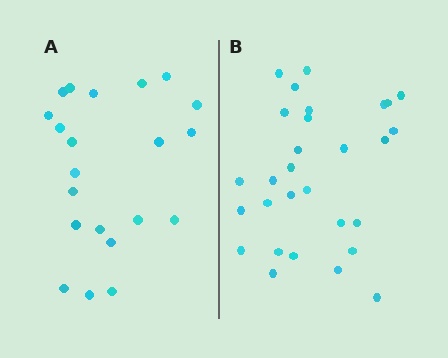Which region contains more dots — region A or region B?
Region B (the right region) has more dots.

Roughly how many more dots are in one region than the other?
Region B has roughly 8 or so more dots than region A.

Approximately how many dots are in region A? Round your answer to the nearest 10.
About 20 dots. (The exact count is 21, which rounds to 20.)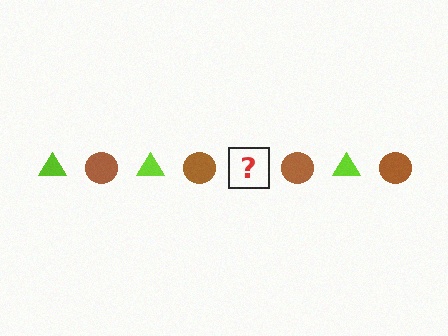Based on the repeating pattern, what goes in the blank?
The blank should be a lime triangle.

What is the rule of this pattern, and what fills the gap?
The rule is that the pattern alternates between lime triangle and brown circle. The gap should be filled with a lime triangle.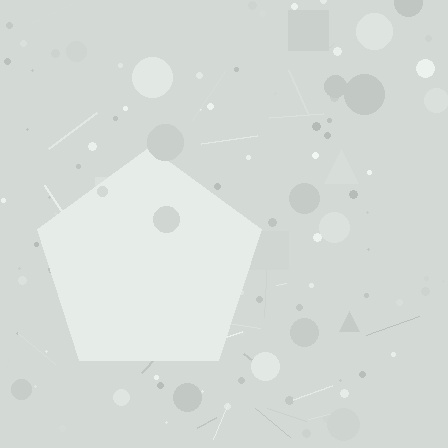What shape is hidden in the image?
A pentagon is hidden in the image.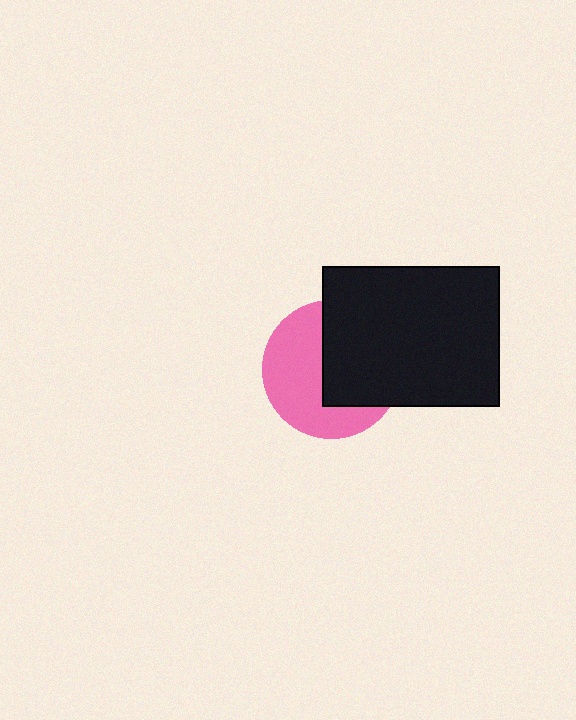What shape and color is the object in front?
The object in front is a black rectangle.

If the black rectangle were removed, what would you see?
You would see the complete pink circle.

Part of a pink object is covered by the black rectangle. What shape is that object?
It is a circle.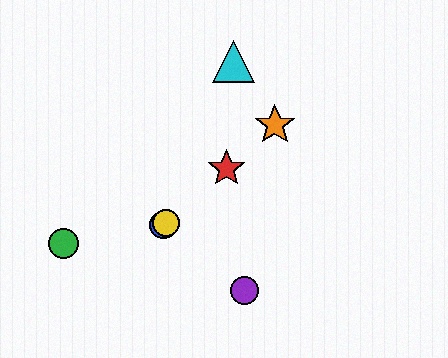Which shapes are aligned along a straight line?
The red star, the blue circle, the yellow circle, the orange star are aligned along a straight line.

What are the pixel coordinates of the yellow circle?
The yellow circle is at (166, 223).